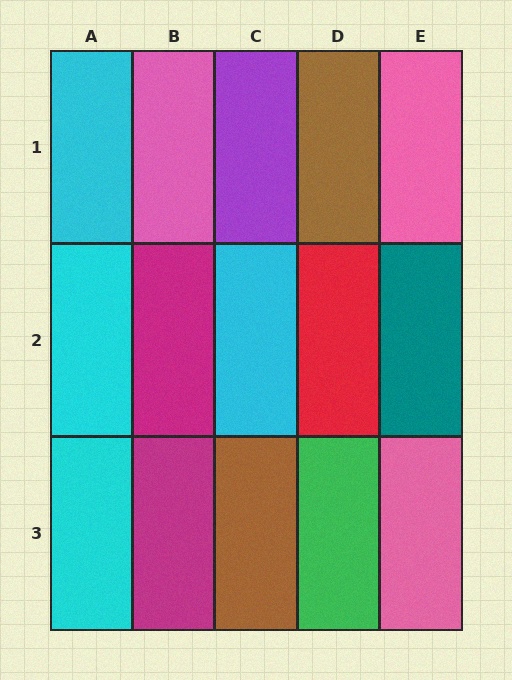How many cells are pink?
3 cells are pink.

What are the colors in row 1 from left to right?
Cyan, pink, purple, brown, pink.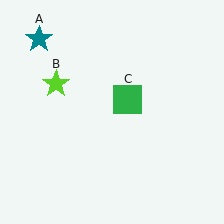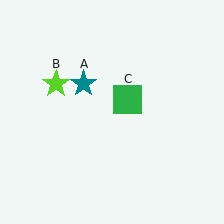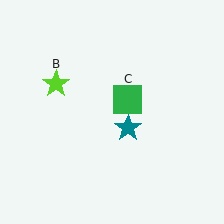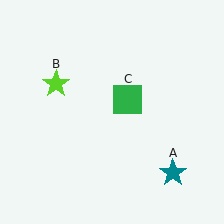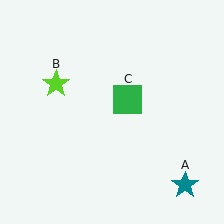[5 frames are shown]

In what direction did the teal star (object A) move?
The teal star (object A) moved down and to the right.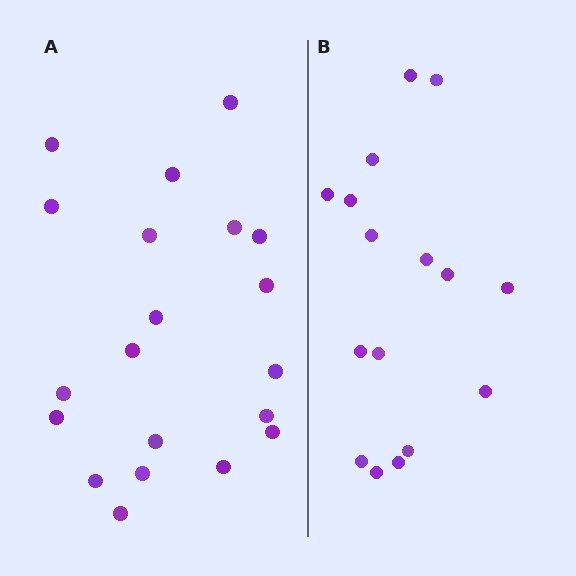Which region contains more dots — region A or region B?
Region A (the left region) has more dots.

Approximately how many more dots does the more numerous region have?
Region A has about 4 more dots than region B.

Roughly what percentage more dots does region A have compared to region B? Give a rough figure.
About 25% more.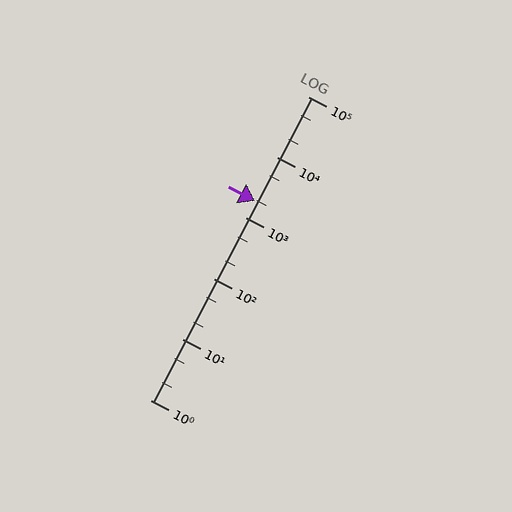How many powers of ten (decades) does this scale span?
The scale spans 5 decades, from 1 to 100000.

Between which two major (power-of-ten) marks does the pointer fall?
The pointer is between 1000 and 10000.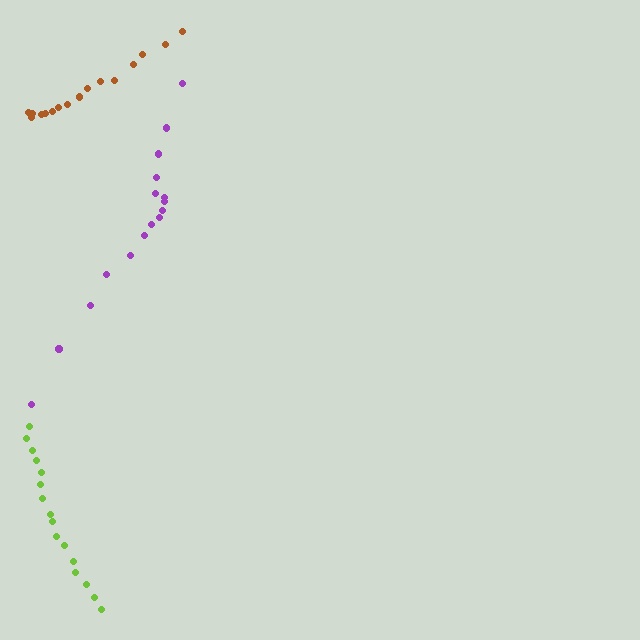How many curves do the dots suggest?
There are 3 distinct paths.